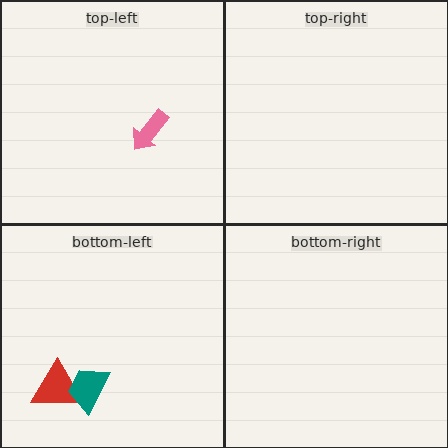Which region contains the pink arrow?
The top-left region.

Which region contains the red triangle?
The bottom-left region.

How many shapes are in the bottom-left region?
2.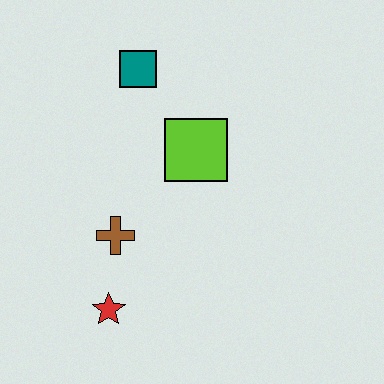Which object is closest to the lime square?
The teal square is closest to the lime square.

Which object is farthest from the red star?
The teal square is farthest from the red star.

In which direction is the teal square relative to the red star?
The teal square is above the red star.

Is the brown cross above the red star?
Yes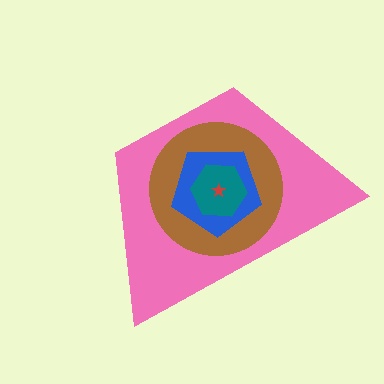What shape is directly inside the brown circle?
The blue pentagon.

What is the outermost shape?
The pink trapezoid.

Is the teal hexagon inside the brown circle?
Yes.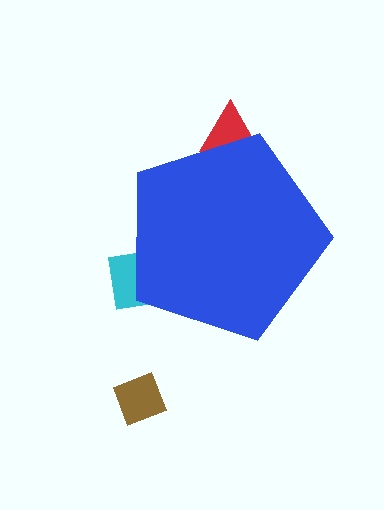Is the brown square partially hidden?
No, the brown square is fully visible.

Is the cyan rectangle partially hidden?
Yes, the cyan rectangle is partially hidden behind the blue pentagon.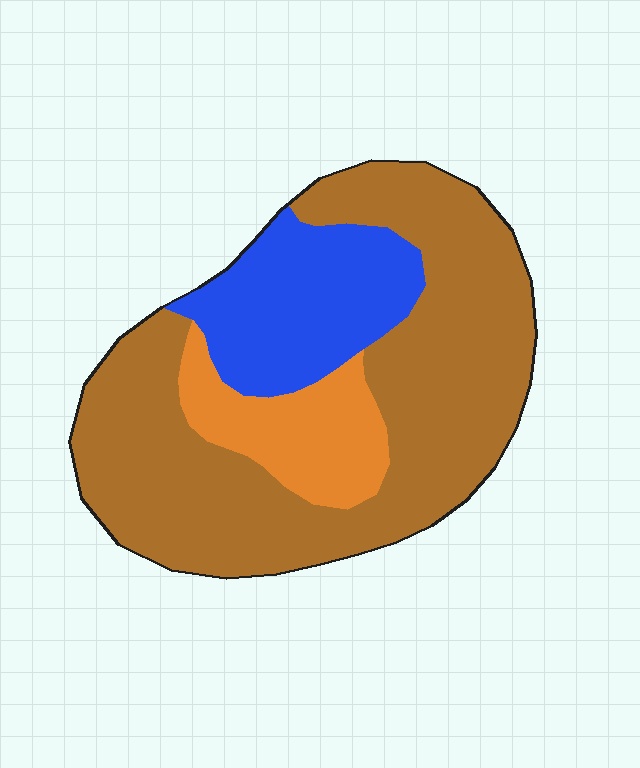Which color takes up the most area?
Brown, at roughly 65%.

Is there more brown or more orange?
Brown.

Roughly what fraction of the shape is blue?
Blue takes up about one fifth (1/5) of the shape.